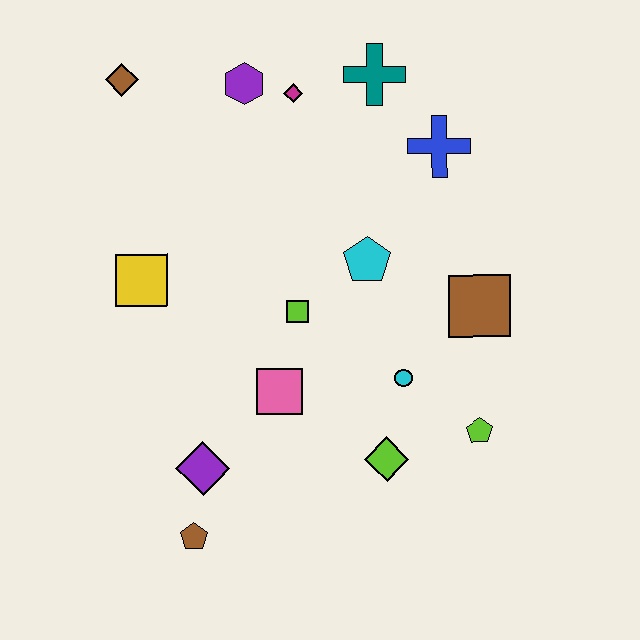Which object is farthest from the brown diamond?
The lime pentagon is farthest from the brown diamond.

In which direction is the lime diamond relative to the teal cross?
The lime diamond is below the teal cross.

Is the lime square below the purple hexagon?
Yes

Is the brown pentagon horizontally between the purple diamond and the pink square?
No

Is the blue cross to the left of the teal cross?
No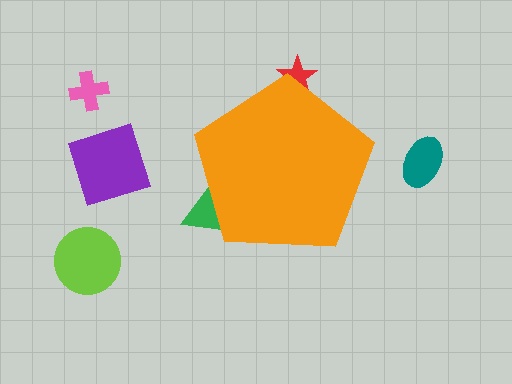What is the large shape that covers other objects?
An orange pentagon.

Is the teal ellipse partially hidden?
No, the teal ellipse is fully visible.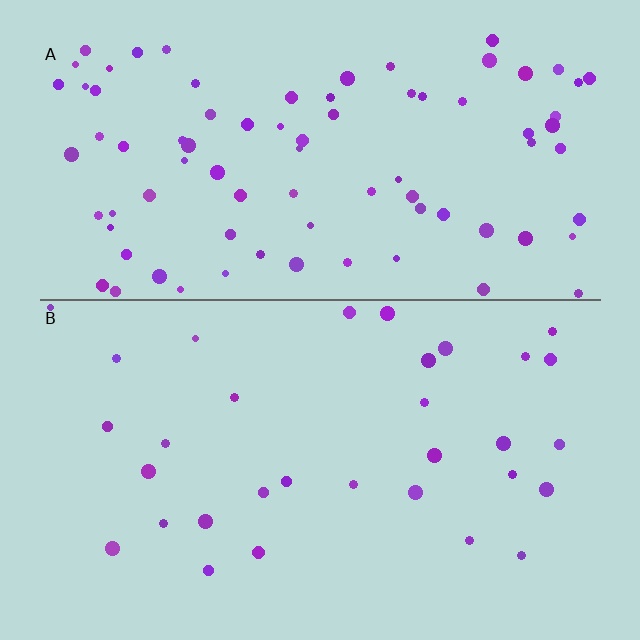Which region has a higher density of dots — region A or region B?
A (the top).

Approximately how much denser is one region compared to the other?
Approximately 2.6× — region A over region B.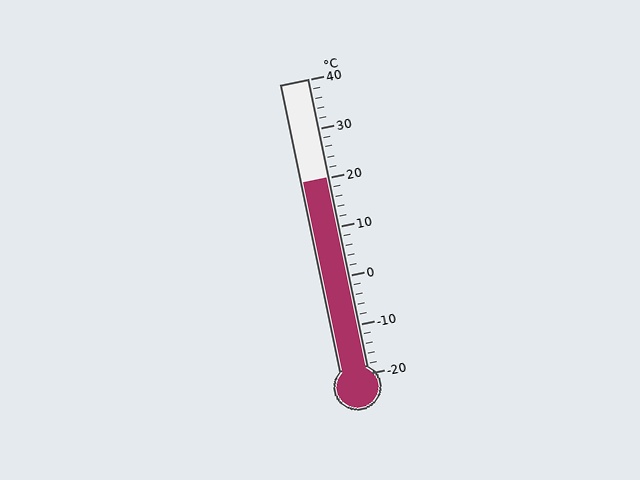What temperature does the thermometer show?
The thermometer shows approximately 20°C.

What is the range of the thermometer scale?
The thermometer scale ranges from -20°C to 40°C.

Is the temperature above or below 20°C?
The temperature is at 20°C.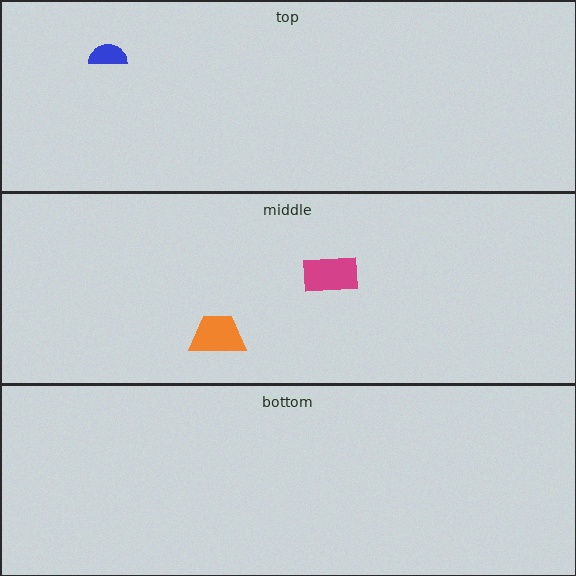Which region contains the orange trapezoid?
The middle region.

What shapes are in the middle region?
The magenta rectangle, the orange trapezoid.